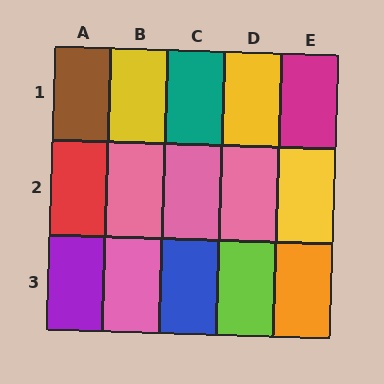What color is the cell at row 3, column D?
Lime.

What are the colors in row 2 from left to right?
Red, pink, pink, pink, yellow.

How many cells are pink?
4 cells are pink.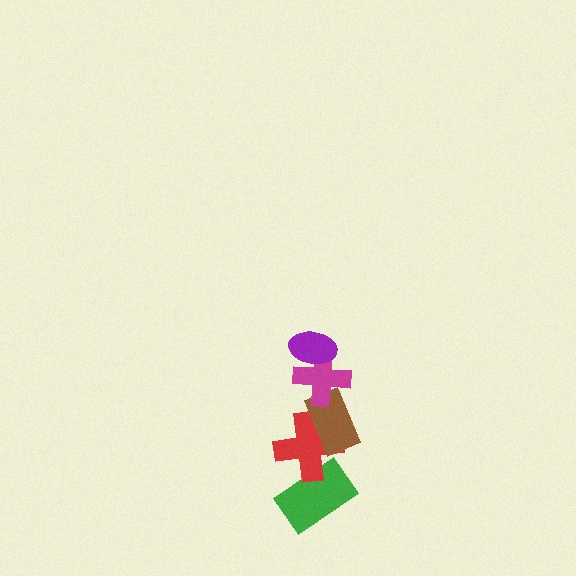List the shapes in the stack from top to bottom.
From top to bottom: the purple ellipse, the magenta cross, the brown rectangle, the red cross, the green rectangle.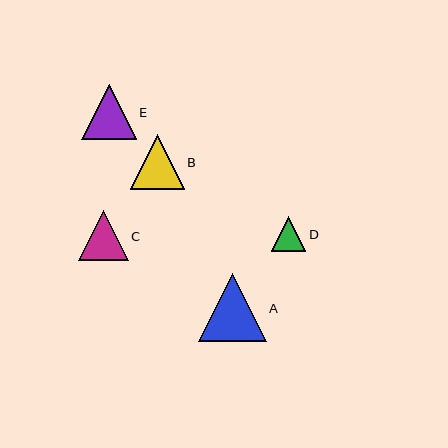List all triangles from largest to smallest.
From largest to smallest: A, B, E, C, D.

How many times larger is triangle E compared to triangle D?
Triangle E is approximately 1.6 times the size of triangle D.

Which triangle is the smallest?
Triangle D is the smallest with a size of approximately 35 pixels.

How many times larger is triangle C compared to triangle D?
Triangle C is approximately 1.4 times the size of triangle D.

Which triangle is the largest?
Triangle A is the largest with a size of approximately 68 pixels.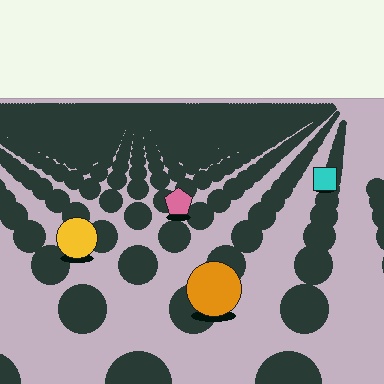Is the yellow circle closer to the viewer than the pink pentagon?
Yes. The yellow circle is closer — you can tell from the texture gradient: the ground texture is coarser near it.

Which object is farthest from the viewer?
The cyan square is farthest from the viewer. It appears smaller and the ground texture around it is denser.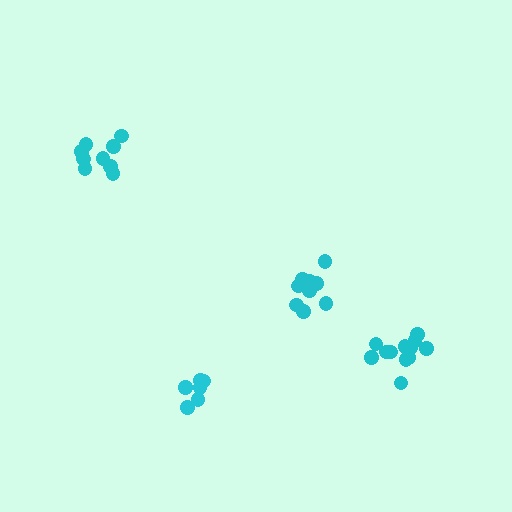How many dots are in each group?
Group 1: 10 dots, Group 2: 10 dots, Group 3: 12 dots, Group 4: 7 dots (39 total).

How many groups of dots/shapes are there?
There are 4 groups.